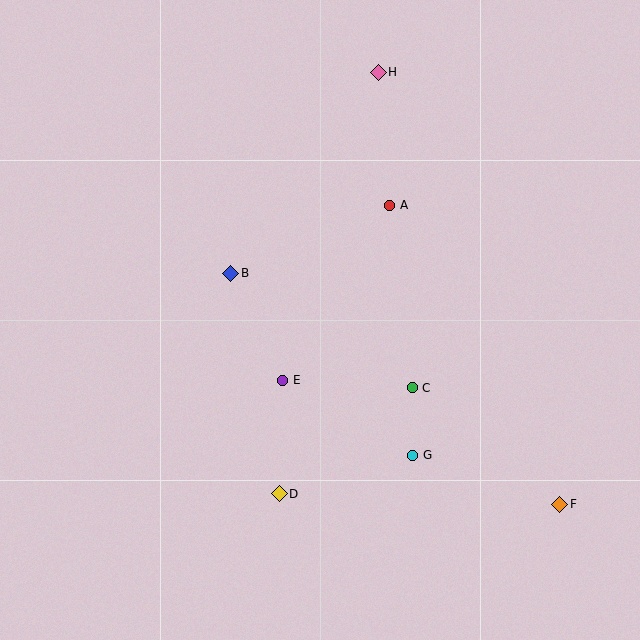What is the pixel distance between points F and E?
The distance between F and E is 303 pixels.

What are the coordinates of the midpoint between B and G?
The midpoint between B and G is at (322, 364).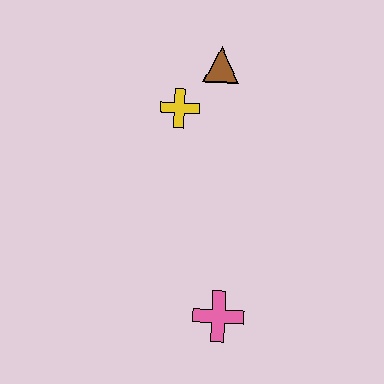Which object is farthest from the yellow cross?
The pink cross is farthest from the yellow cross.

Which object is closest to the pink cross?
The yellow cross is closest to the pink cross.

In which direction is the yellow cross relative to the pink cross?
The yellow cross is above the pink cross.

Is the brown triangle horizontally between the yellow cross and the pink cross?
Yes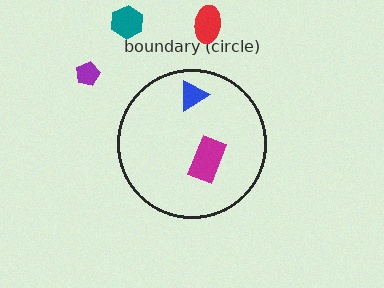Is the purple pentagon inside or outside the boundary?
Outside.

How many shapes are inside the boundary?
2 inside, 3 outside.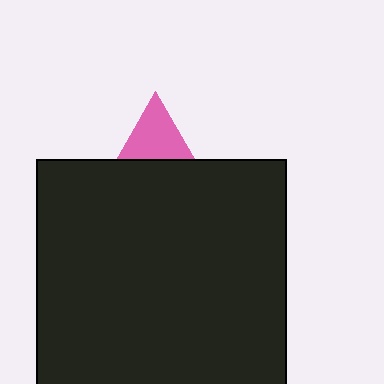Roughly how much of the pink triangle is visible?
A small part of it is visible (roughly 39%).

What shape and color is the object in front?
The object in front is a black square.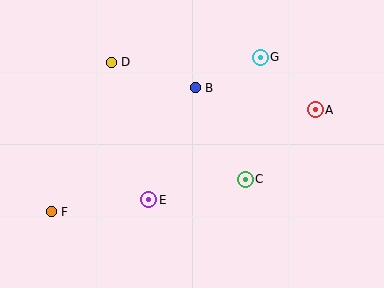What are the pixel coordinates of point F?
Point F is at (51, 212).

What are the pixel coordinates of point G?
Point G is at (260, 57).